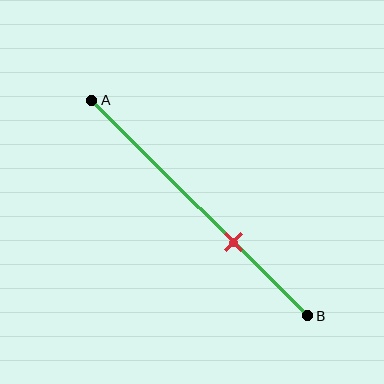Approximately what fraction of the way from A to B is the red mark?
The red mark is approximately 65% of the way from A to B.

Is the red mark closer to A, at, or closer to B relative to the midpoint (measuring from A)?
The red mark is closer to point B than the midpoint of segment AB.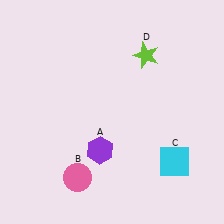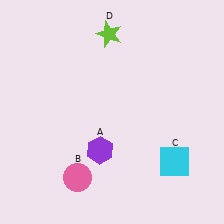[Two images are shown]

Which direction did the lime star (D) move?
The lime star (D) moved left.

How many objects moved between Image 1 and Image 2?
1 object moved between the two images.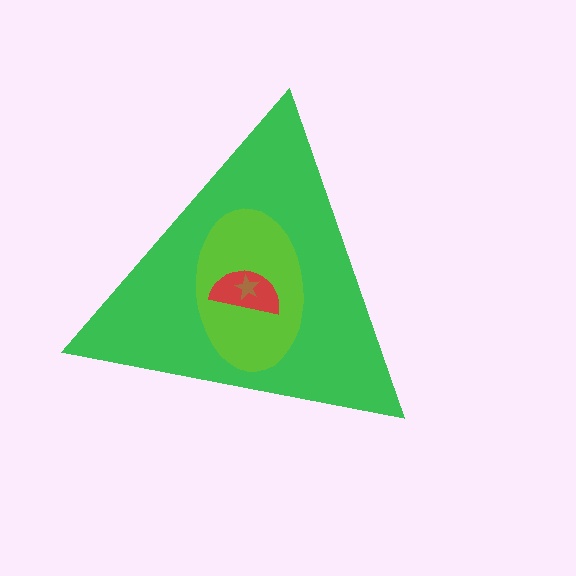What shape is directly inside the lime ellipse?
The red semicircle.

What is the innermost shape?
The brown star.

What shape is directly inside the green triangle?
The lime ellipse.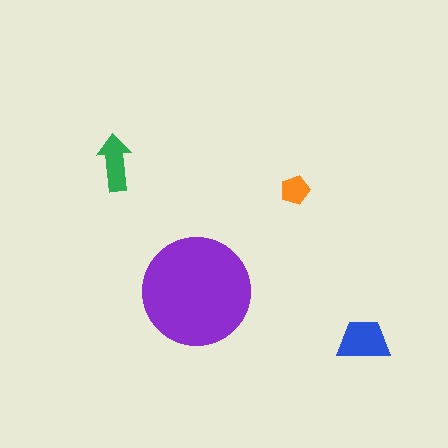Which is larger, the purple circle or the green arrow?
The purple circle.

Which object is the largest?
The purple circle.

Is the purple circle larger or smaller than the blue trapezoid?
Larger.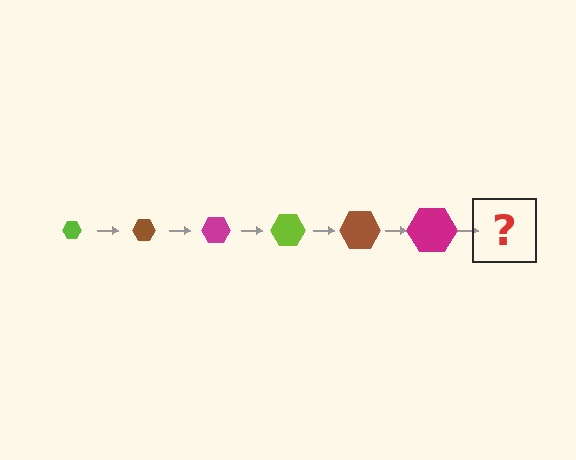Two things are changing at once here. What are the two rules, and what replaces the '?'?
The two rules are that the hexagon grows larger each step and the color cycles through lime, brown, and magenta. The '?' should be a lime hexagon, larger than the previous one.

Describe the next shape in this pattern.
It should be a lime hexagon, larger than the previous one.